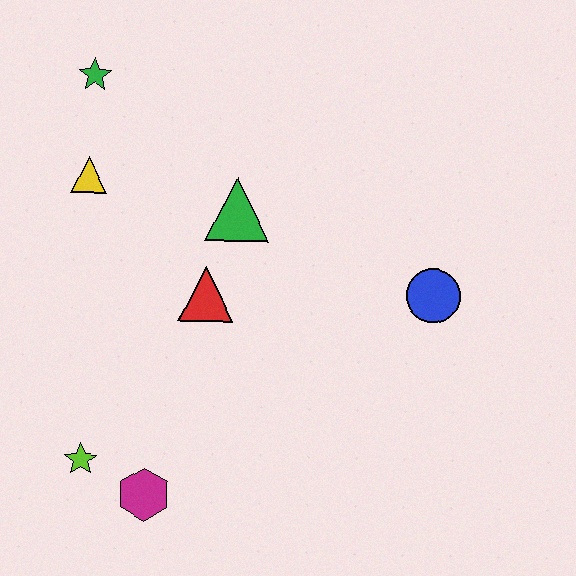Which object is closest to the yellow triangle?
The green star is closest to the yellow triangle.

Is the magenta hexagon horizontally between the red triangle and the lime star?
Yes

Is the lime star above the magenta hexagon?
Yes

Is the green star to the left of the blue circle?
Yes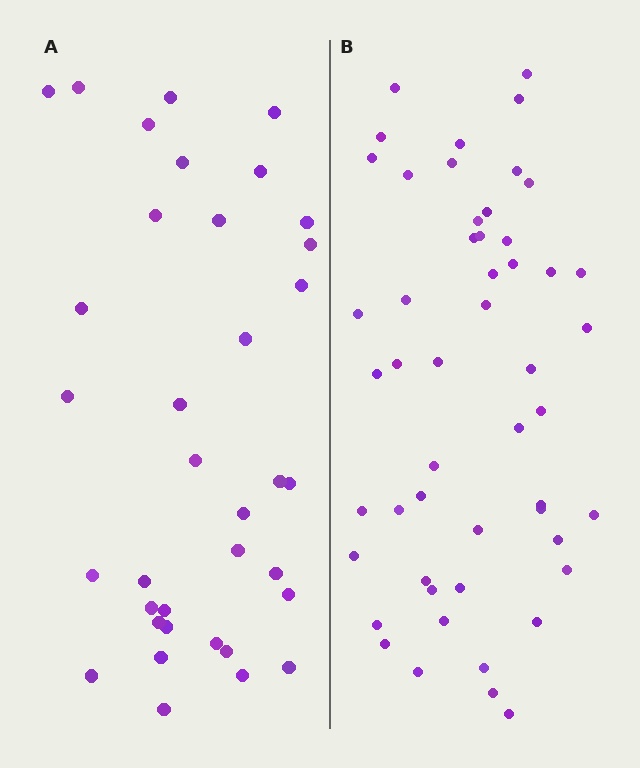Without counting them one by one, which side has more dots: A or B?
Region B (the right region) has more dots.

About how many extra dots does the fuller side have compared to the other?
Region B has approximately 15 more dots than region A.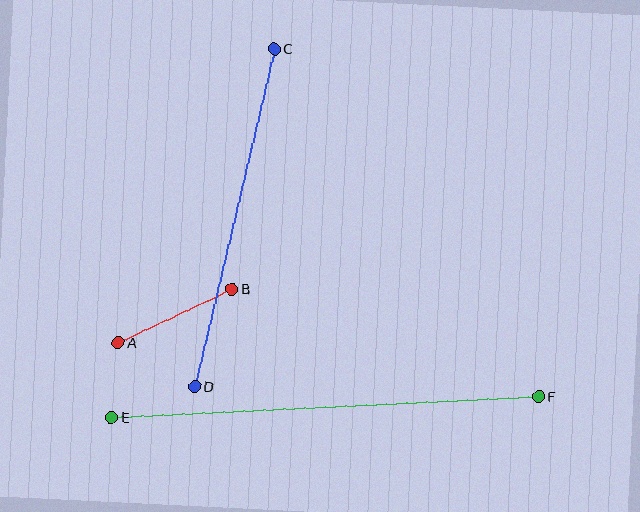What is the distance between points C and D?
The distance is approximately 347 pixels.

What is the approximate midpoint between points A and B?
The midpoint is at approximately (175, 316) pixels.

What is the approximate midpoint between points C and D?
The midpoint is at approximately (235, 218) pixels.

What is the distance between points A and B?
The distance is approximately 126 pixels.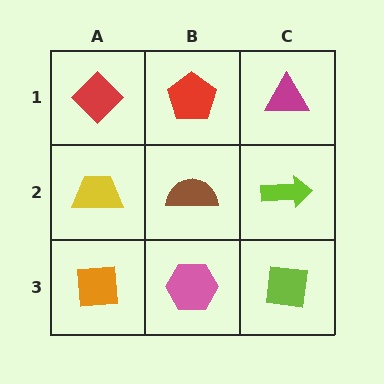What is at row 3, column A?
An orange square.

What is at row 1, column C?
A magenta triangle.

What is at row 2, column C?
A lime arrow.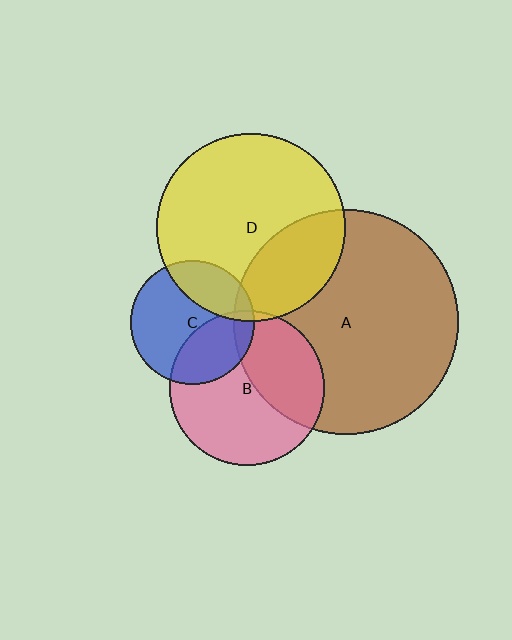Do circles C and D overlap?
Yes.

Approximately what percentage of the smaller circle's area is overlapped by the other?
Approximately 25%.